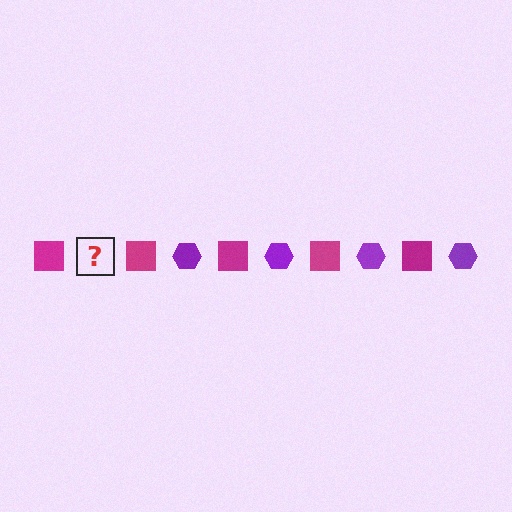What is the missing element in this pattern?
The missing element is a purple hexagon.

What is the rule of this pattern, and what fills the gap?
The rule is that the pattern alternates between magenta square and purple hexagon. The gap should be filled with a purple hexagon.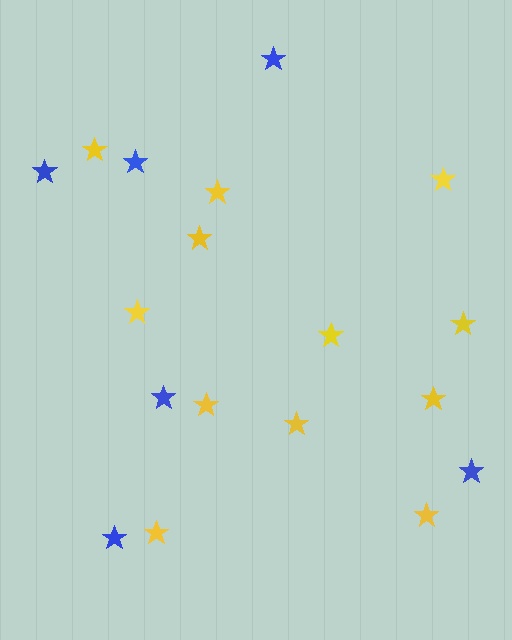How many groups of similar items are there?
There are 2 groups: one group of blue stars (6) and one group of yellow stars (12).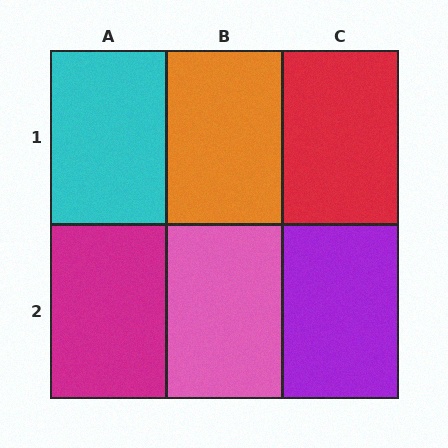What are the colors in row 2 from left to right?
Magenta, pink, purple.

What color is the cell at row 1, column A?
Cyan.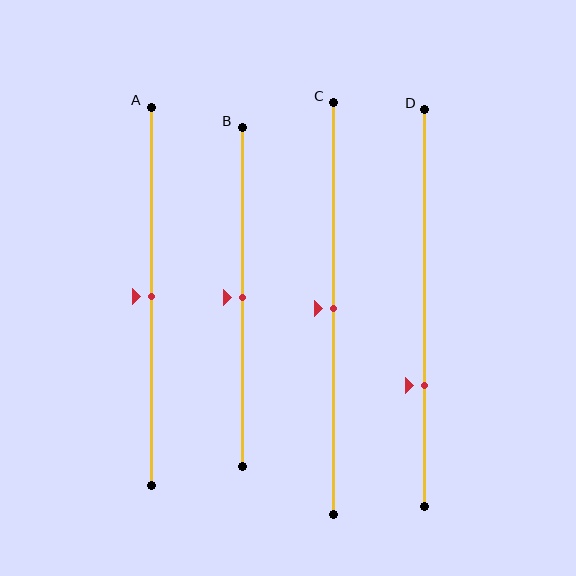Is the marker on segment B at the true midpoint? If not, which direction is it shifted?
Yes, the marker on segment B is at the true midpoint.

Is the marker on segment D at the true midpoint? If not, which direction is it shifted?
No, the marker on segment D is shifted downward by about 19% of the segment length.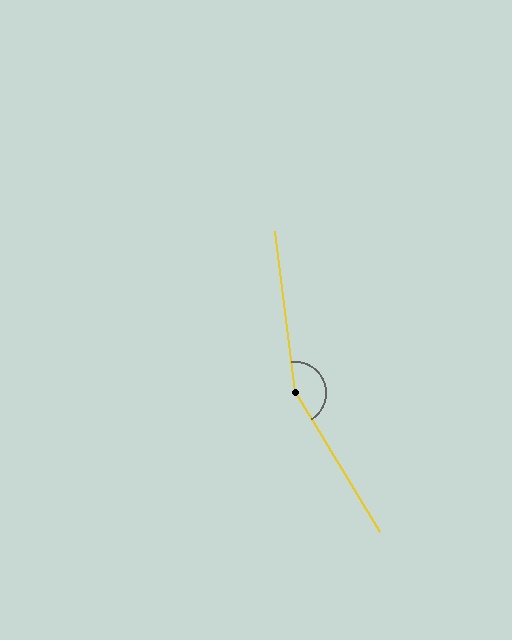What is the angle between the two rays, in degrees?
Approximately 156 degrees.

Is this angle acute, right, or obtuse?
It is obtuse.